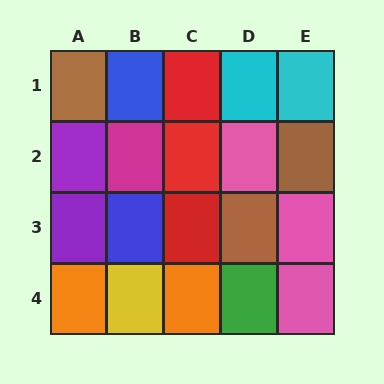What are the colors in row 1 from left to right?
Brown, blue, red, cyan, cyan.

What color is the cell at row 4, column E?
Pink.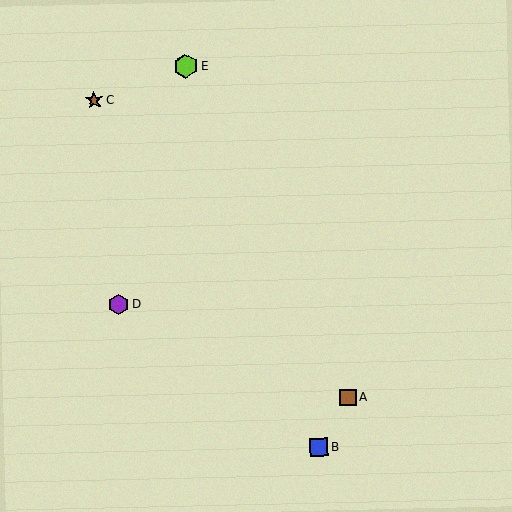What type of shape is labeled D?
Shape D is a purple hexagon.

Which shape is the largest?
The lime hexagon (labeled E) is the largest.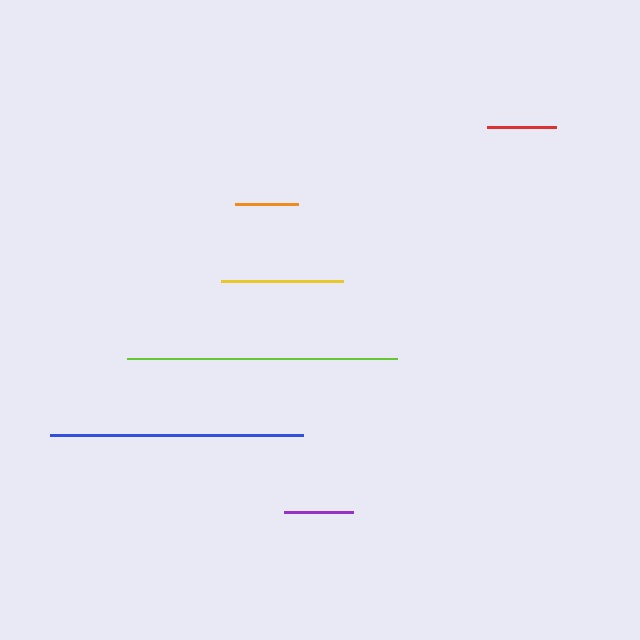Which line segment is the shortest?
The orange line is the shortest at approximately 63 pixels.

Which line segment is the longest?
The lime line is the longest at approximately 270 pixels.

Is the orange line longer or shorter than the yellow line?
The yellow line is longer than the orange line.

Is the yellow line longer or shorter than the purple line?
The yellow line is longer than the purple line.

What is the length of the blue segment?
The blue segment is approximately 253 pixels long.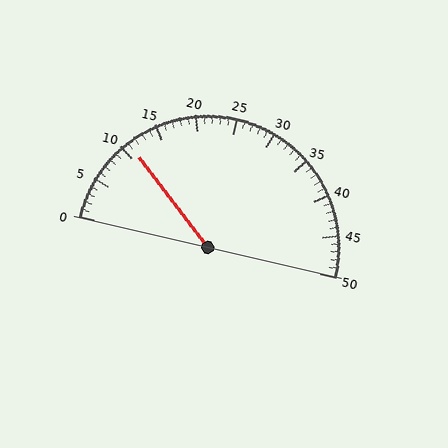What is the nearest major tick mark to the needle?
The nearest major tick mark is 10.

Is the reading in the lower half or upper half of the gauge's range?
The reading is in the lower half of the range (0 to 50).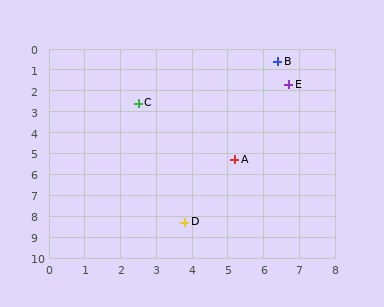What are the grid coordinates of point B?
Point B is at approximately (6.4, 0.6).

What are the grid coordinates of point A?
Point A is at approximately (5.2, 5.3).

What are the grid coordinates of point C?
Point C is at approximately (2.5, 2.6).